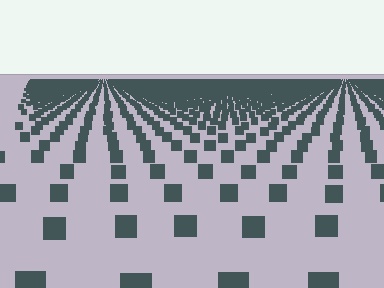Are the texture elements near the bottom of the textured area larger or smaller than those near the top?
Larger. Near the bottom, elements are closer to the viewer and appear at a bigger on-screen size.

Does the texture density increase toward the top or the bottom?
Density increases toward the top.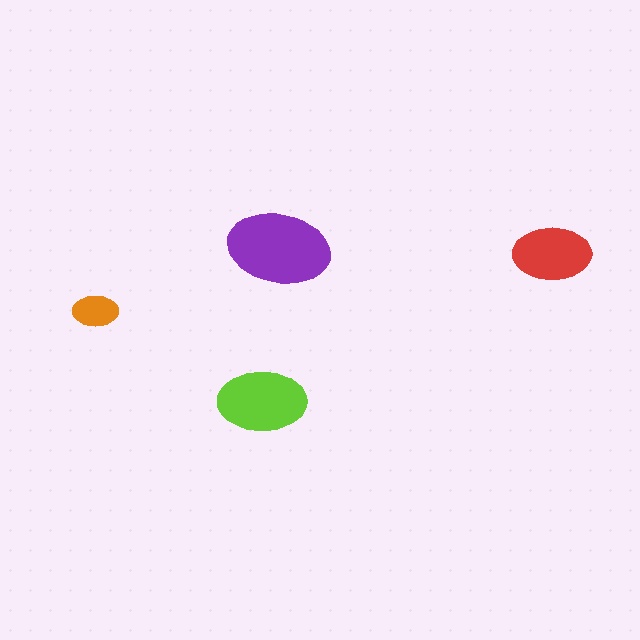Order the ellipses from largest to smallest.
the purple one, the lime one, the red one, the orange one.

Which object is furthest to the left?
The orange ellipse is leftmost.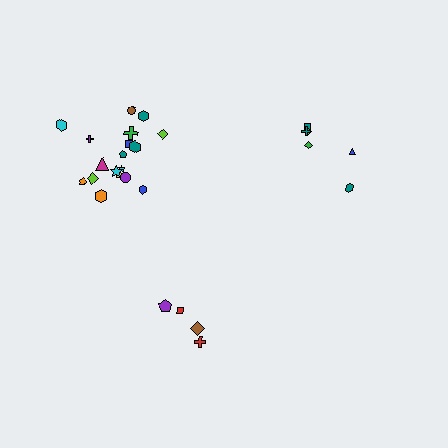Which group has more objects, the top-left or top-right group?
The top-left group.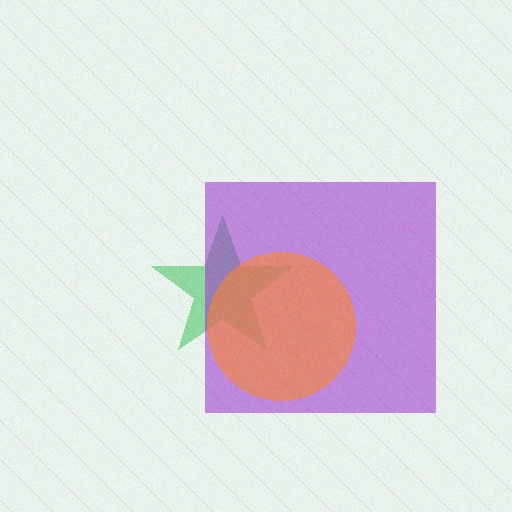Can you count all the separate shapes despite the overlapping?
Yes, there are 3 separate shapes.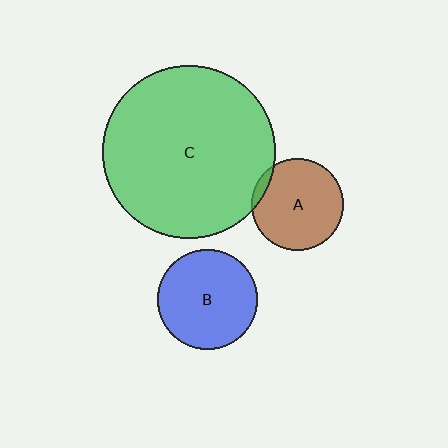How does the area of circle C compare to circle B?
Approximately 3.0 times.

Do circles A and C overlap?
Yes.